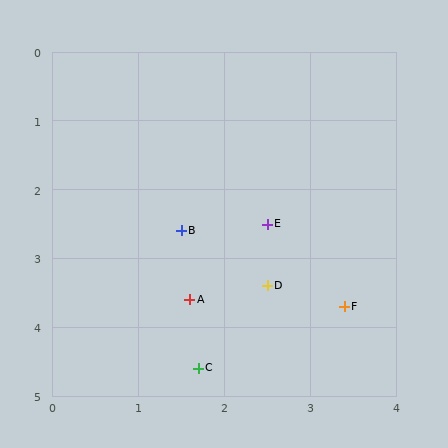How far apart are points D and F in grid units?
Points D and F are about 0.9 grid units apart.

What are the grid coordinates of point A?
Point A is at approximately (1.6, 3.6).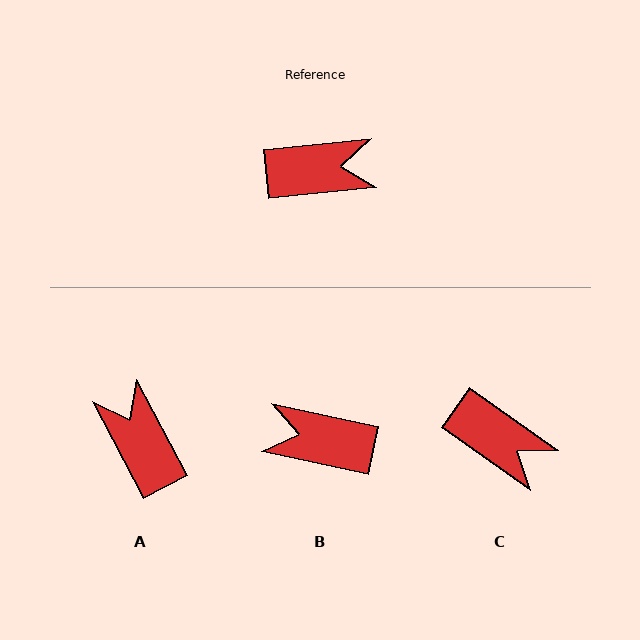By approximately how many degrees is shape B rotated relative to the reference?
Approximately 162 degrees counter-clockwise.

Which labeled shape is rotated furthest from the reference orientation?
B, about 162 degrees away.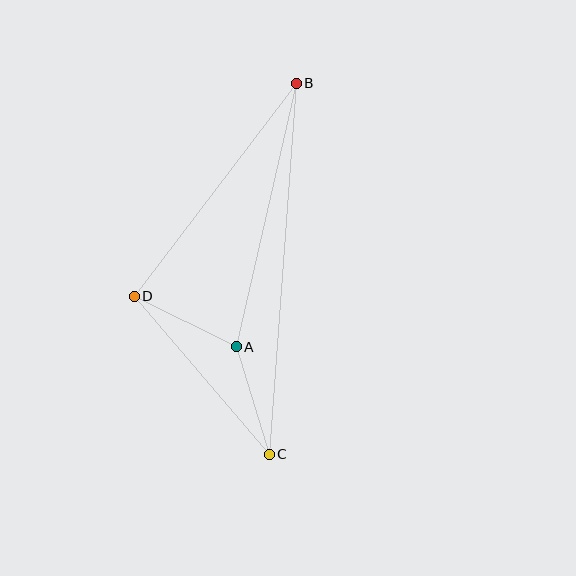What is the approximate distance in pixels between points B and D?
The distance between B and D is approximately 267 pixels.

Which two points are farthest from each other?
Points B and C are farthest from each other.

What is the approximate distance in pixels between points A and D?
The distance between A and D is approximately 114 pixels.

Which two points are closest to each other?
Points A and C are closest to each other.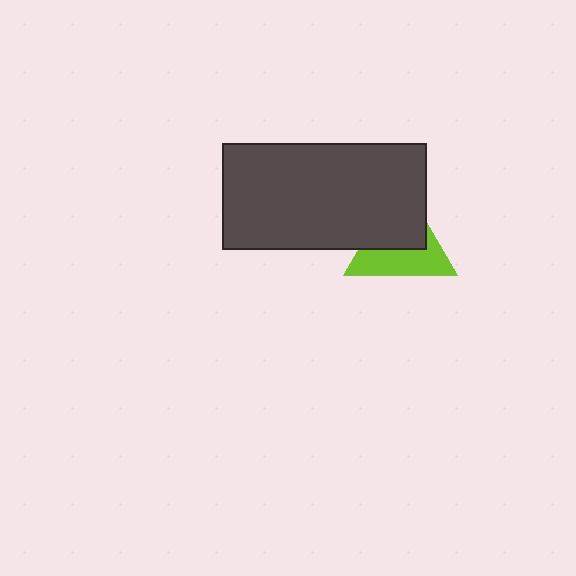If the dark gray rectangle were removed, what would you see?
You would see the complete lime triangle.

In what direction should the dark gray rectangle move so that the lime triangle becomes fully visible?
The dark gray rectangle should move toward the upper-left. That is the shortest direction to clear the overlap and leave the lime triangle fully visible.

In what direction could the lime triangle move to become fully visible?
The lime triangle could move toward the lower-right. That would shift it out from behind the dark gray rectangle entirely.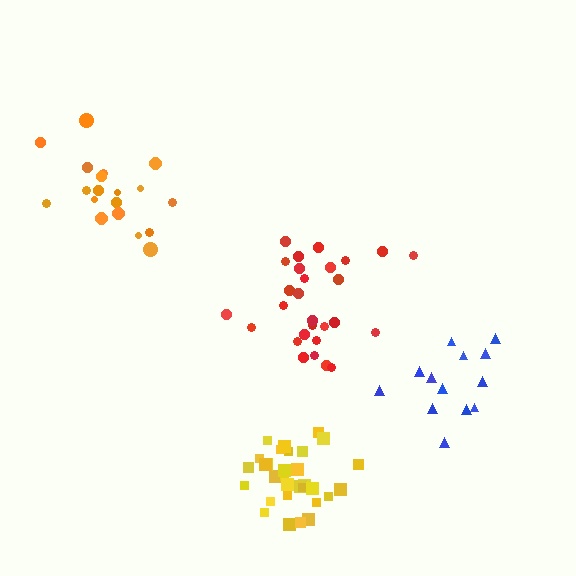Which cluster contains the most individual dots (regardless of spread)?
Yellow (31).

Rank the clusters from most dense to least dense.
yellow, red, blue, orange.